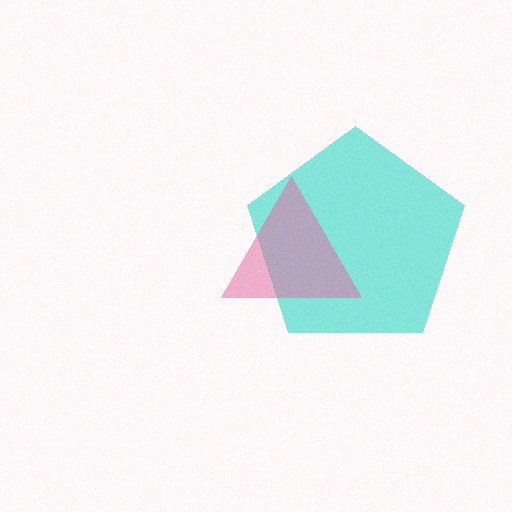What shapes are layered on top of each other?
The layered shapes are: a cyan pentagon, a pink triangle.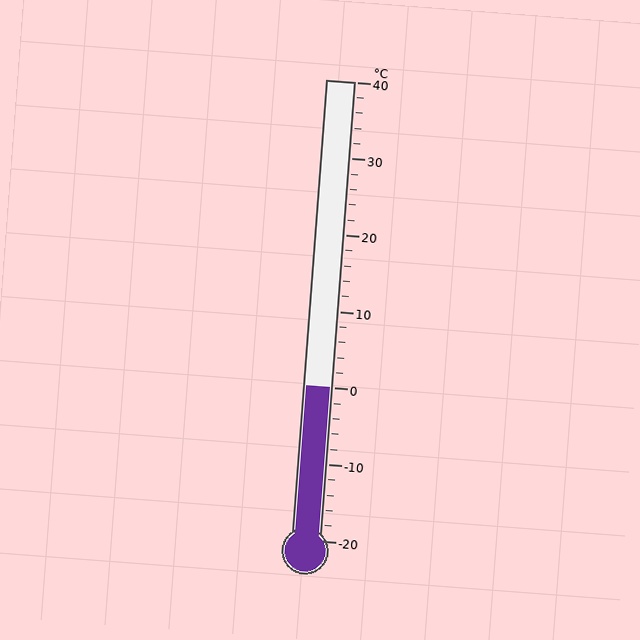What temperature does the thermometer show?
The thermometer shows approximately 0°C.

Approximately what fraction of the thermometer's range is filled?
The thermometer is filled to approximately 35% of its range.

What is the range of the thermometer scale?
The thermometer scale ranges from -20°C to 40°C.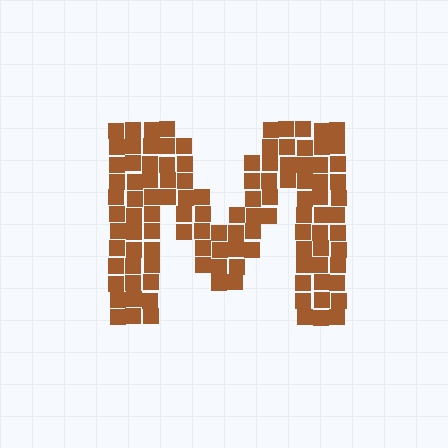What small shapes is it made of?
It is made of small squares.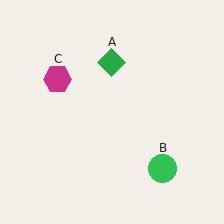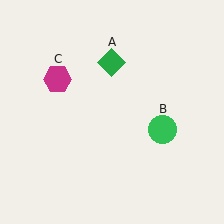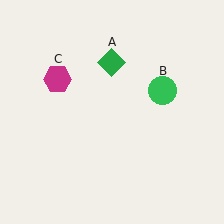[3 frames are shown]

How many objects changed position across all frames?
1 object changed position: green circle (object B).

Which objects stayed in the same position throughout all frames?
Green diamond (object A) and magenta hexagon (object C) remained stationary.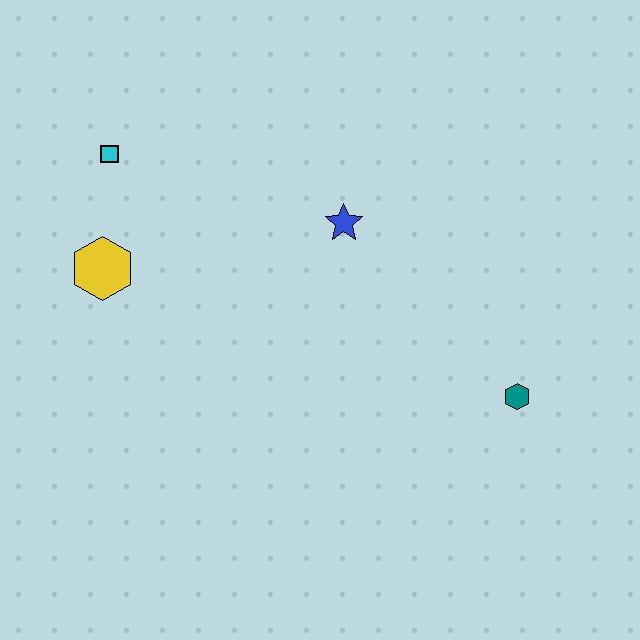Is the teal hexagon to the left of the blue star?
No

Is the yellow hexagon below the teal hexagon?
No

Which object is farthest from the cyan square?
The teal hexagon is farthest from the cyan square.